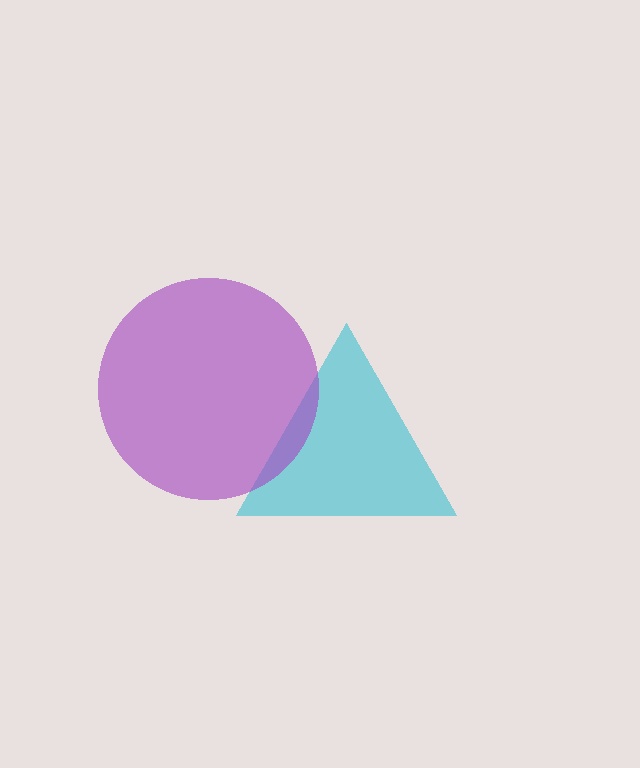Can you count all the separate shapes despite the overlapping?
Yes, there are 2 separate shapes.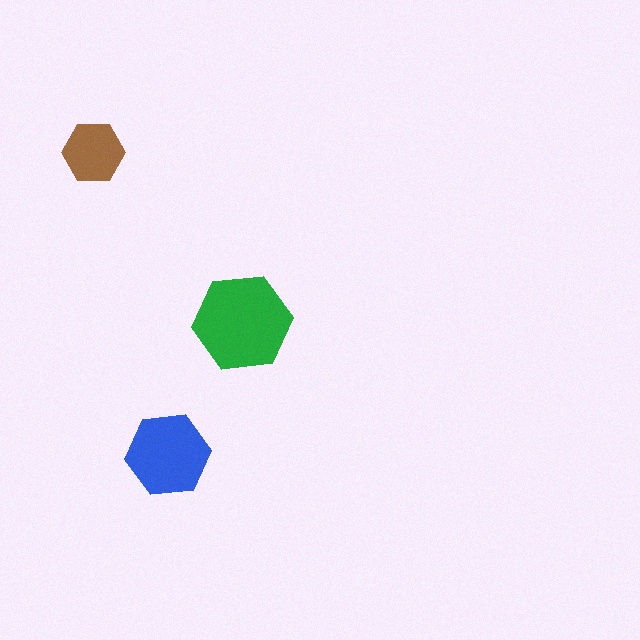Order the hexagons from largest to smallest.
the green one, the blue one, the brown one.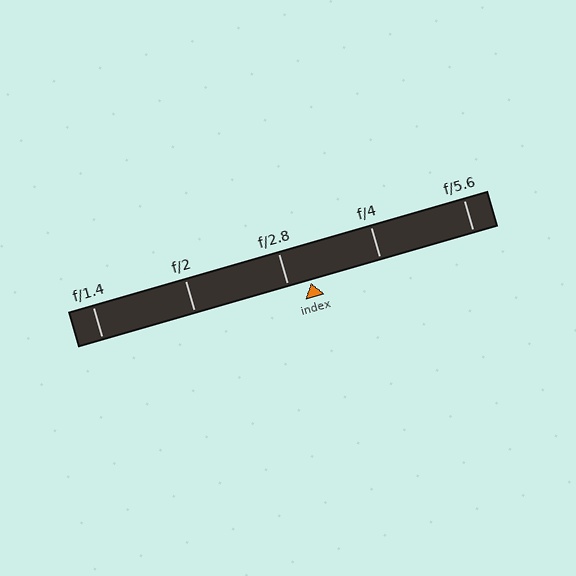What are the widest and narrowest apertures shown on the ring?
The widest aperture shown is f/1.4 and the narrowest is f/5.6.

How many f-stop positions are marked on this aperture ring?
There are 5 f-stop positions marked.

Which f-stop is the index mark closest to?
The index mark is closest to f/2.8.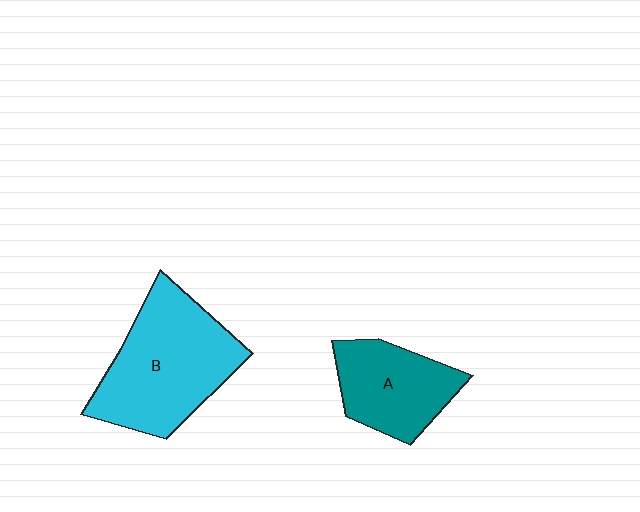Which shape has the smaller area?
Shape A (teal).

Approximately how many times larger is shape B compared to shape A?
Approximately 1.6 times.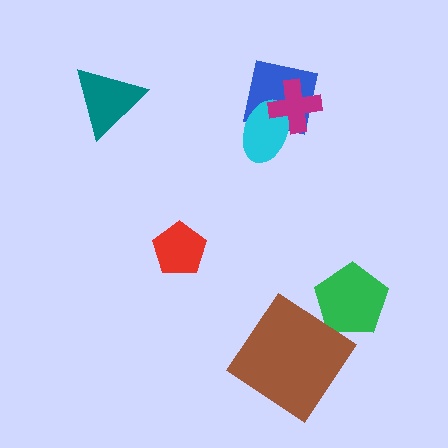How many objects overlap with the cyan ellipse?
2 objects overlap with the cyan ellipse.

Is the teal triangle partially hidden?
No, no other shape covers it.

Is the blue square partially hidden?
Yes, it is partially covered by another shape.